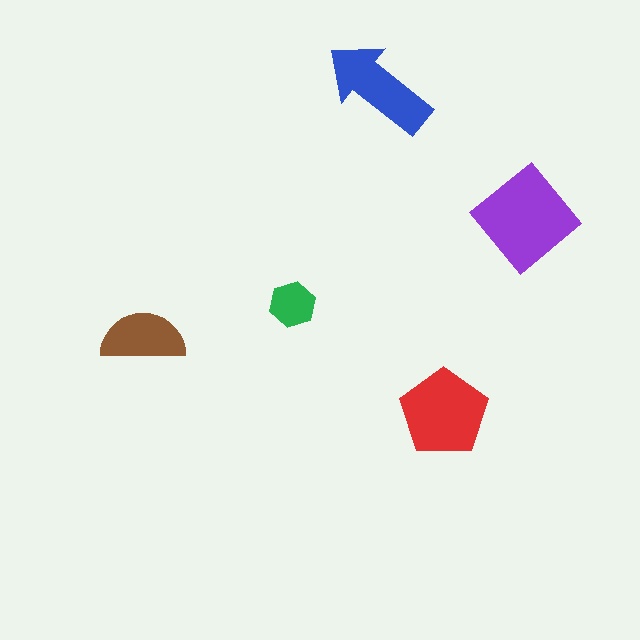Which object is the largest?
The purple diamond.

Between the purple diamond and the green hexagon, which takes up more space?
The purple diamond.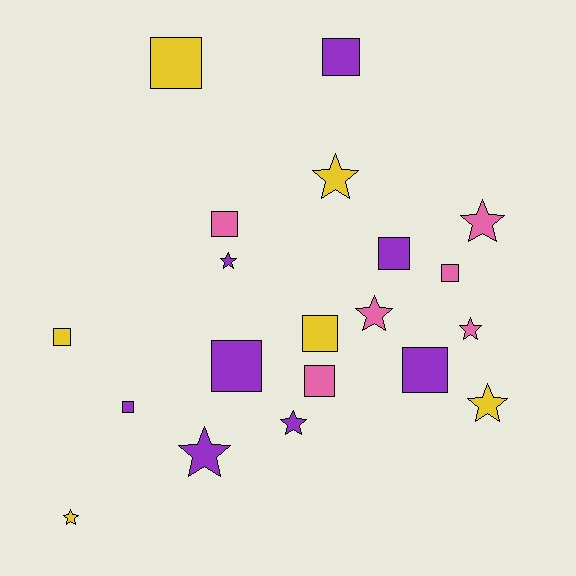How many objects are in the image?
There are 20 objects.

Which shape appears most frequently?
Square, with 11 objects.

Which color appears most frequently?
Purple, with 8 objects.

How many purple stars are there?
There are 3 purple stars.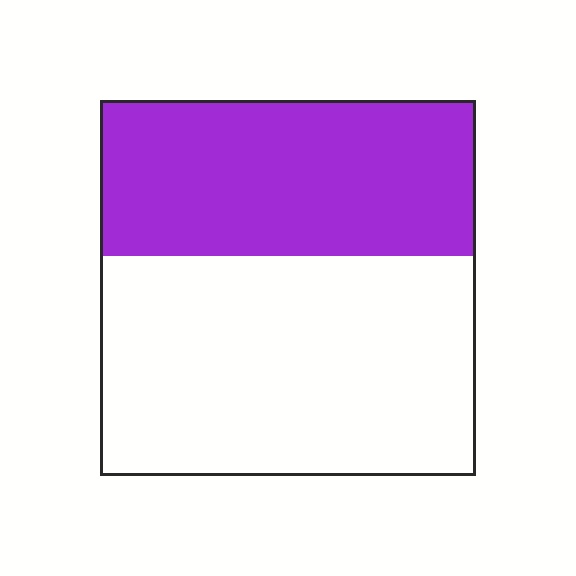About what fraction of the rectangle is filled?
About two fifths (2/5).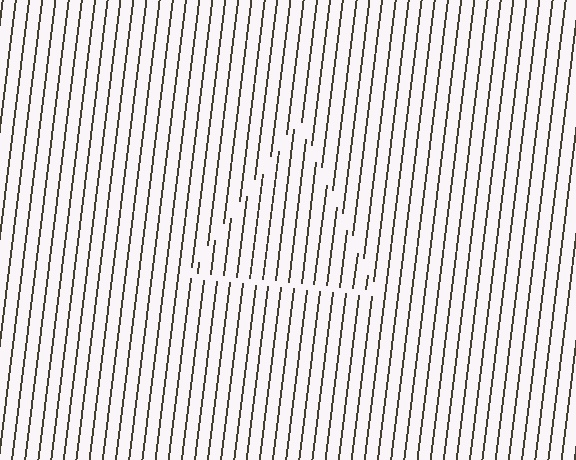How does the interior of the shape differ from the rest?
The interior of the shape contains the same grating, shifted by half a period — the contour is defined by the phase discontinuity where line-ends from the inner and outer gratings abut.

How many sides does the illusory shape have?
3 sides — the line-ends trace a triangle.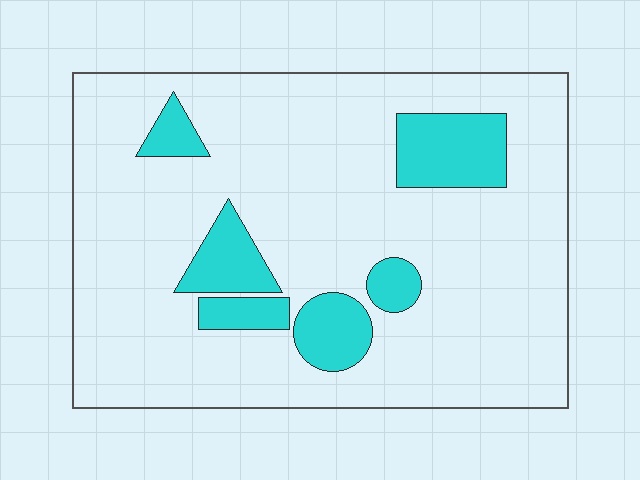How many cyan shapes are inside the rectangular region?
6.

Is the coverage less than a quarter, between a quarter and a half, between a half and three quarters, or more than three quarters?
Less than a quarter.